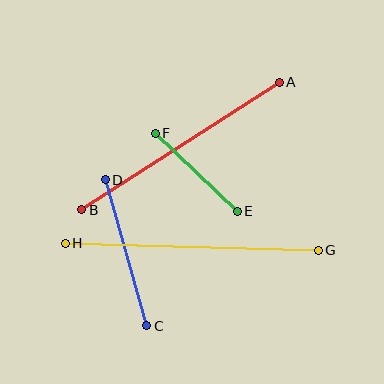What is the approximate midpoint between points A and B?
The midpoint is at approximately (180, 146) pixels.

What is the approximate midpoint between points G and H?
The midpoint is at approximately (192, 247) pixels.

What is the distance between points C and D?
The distance is approximately 152 pixels.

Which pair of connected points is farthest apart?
Points G and H are farthest apart.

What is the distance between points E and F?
The distance is approximately 113 pixels.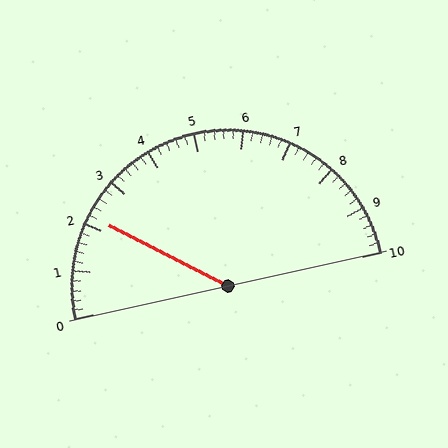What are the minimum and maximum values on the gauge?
The gauge ranges from 0 to 10.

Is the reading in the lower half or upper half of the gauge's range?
The reading is in the lower half of the range (0 to 10).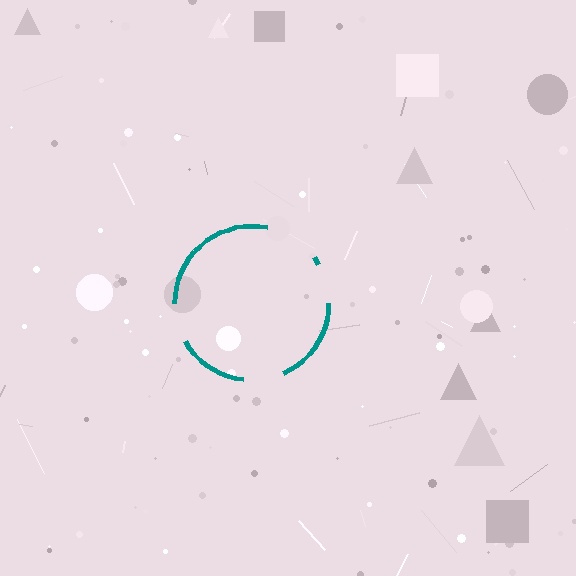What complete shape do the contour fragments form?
The contour fragments form a circle.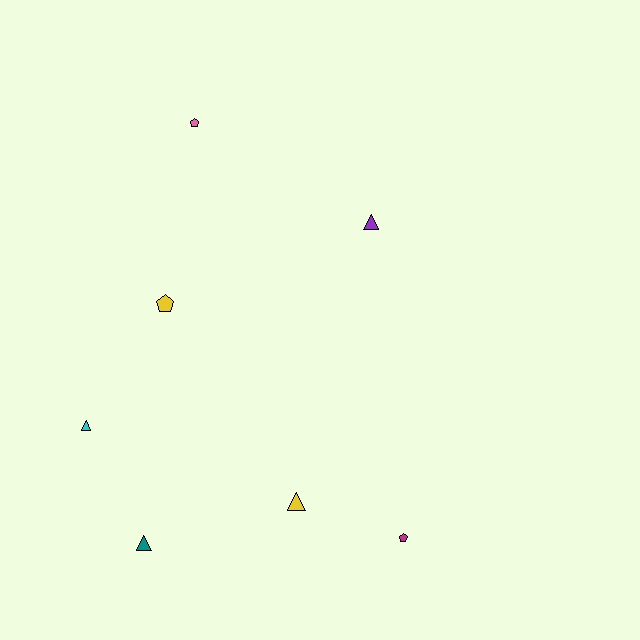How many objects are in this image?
There are 7 objects.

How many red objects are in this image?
There are no red objects.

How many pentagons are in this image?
There are 3 pentagons.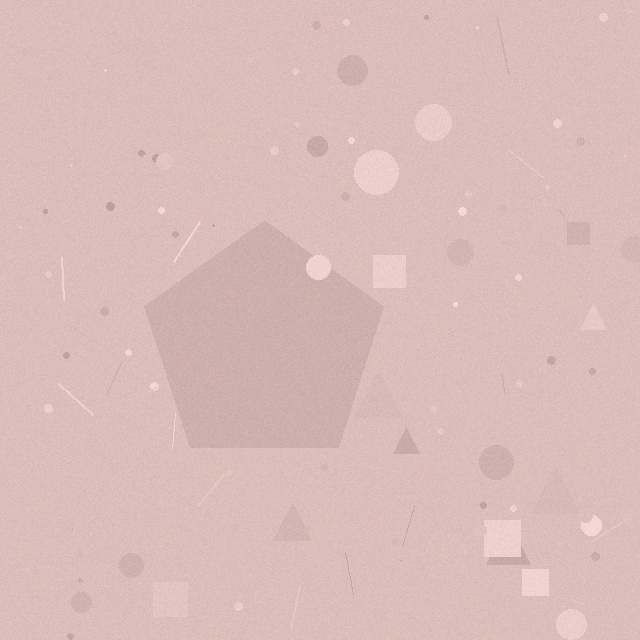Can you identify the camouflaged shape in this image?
The camouflaged shape is a pentagon.